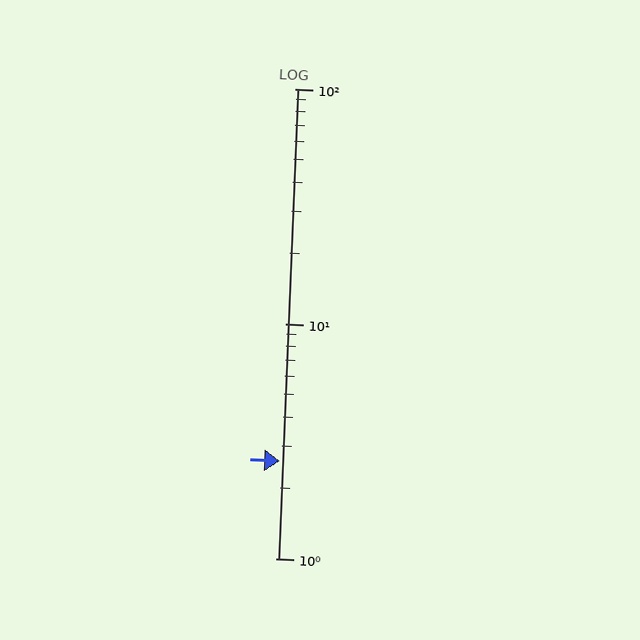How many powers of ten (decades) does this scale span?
The scale spans 2 decades, from 1 to 100.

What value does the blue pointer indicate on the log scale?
The pointer indicates approximately 2.6.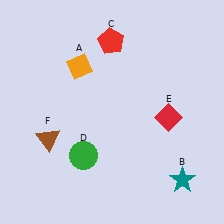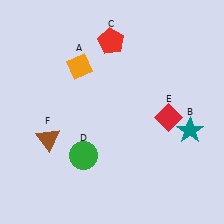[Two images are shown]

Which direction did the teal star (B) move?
The teal star (B) moved up.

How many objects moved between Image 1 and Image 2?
1 object moved between the two images.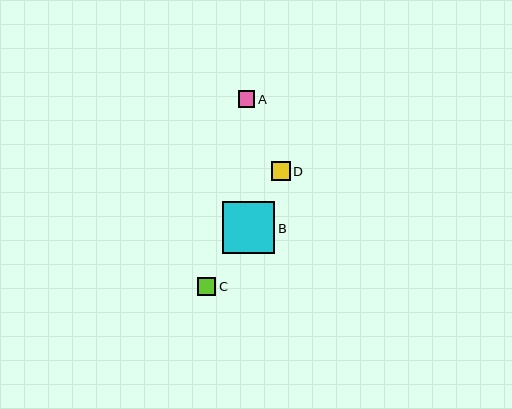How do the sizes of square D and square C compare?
Square D and square C are approximately the same size.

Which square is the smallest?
Square A is the smallest with a size of approximately 16 pixels.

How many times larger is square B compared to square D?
Square B is approximately 2.8 times the size of square D.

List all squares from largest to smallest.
From largest to smallest: B, D, C, A.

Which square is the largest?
Square B is the largest with a size of approximately 52 pixels.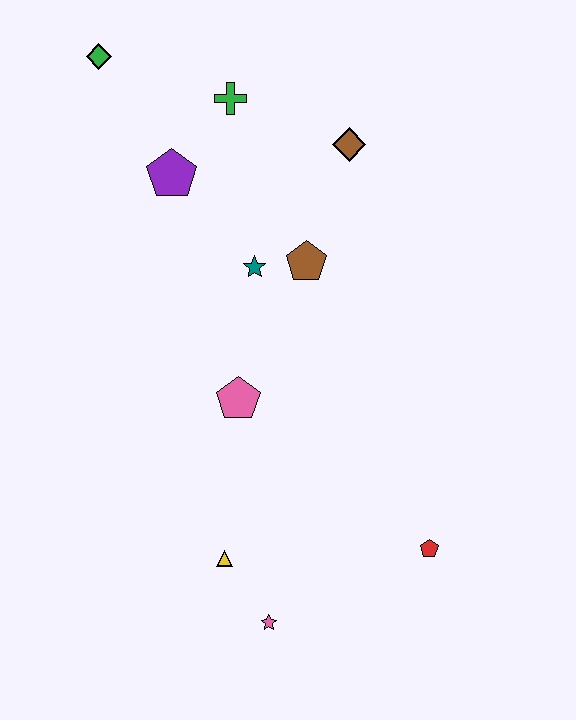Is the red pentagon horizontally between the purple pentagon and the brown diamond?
No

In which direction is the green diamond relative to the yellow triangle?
The green diamond is above the yellow triangle.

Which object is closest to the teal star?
The brown pentagon is closest to the teal star.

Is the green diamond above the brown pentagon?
Yes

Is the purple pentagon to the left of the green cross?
Yes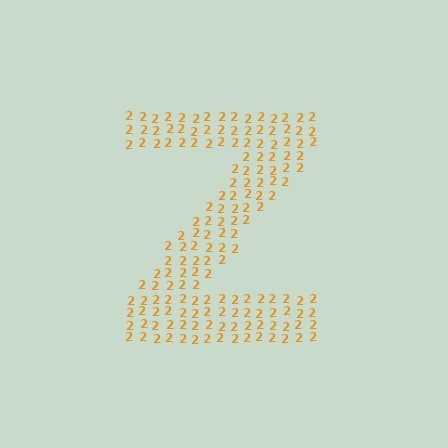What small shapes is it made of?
It is made of small digit 2's.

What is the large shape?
The large shape is the letter Z.